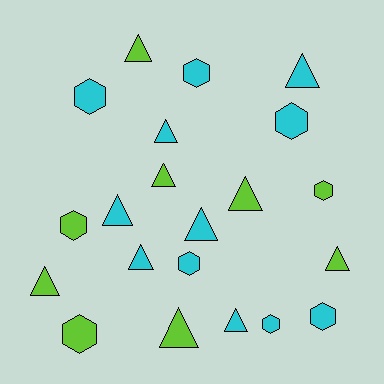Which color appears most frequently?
Cyan, with 12 objects.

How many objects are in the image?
There are 21 objects.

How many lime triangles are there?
There are 6 lime triangles.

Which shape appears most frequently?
Triangle, with 12 objects.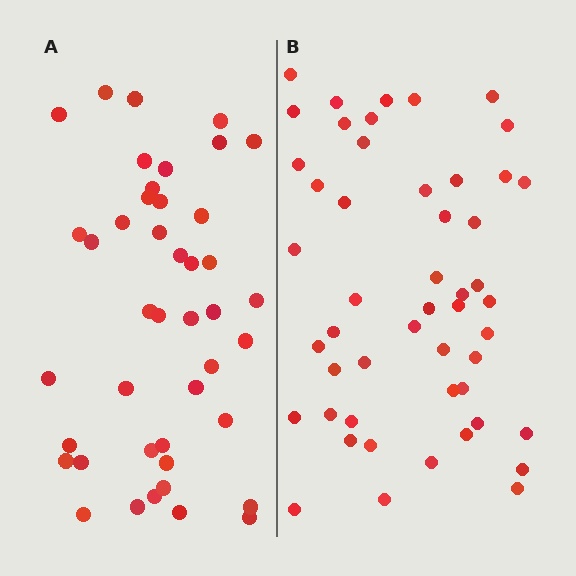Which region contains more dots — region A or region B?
Region B (the right region) has more dots.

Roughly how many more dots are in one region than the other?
Region B has roughly 8 or so more dots than region A.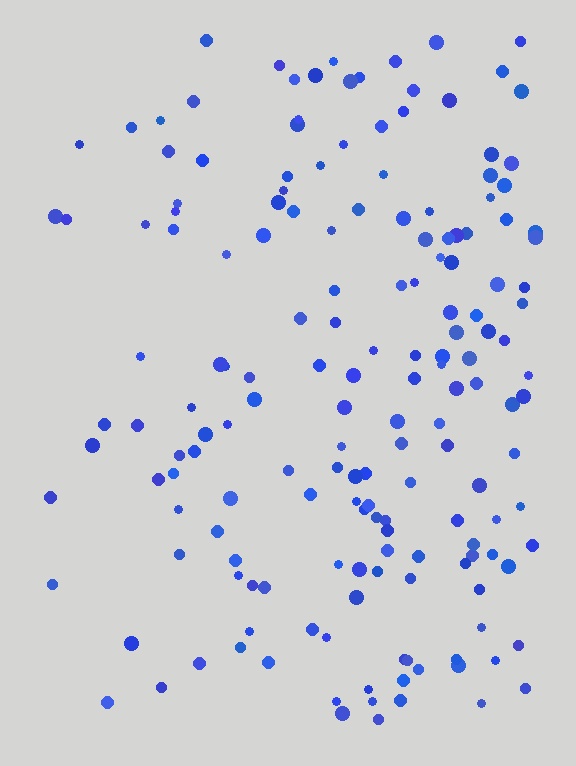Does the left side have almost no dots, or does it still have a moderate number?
Still a moderate number, just noticeably fewer than the right.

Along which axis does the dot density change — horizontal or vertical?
Horizontal.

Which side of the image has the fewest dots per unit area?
The left.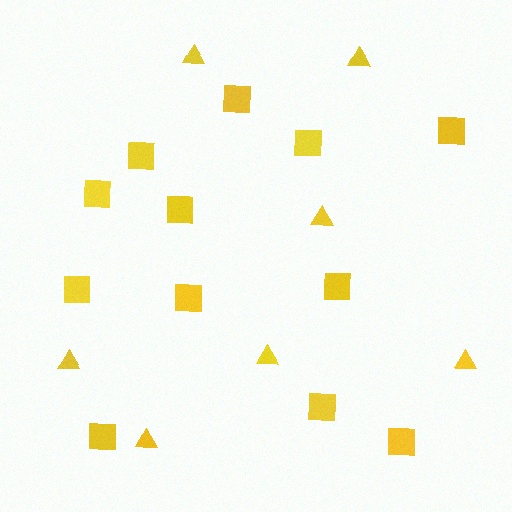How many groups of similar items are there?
There are 2 groups: one group of squares (12) and one group of triangles (7).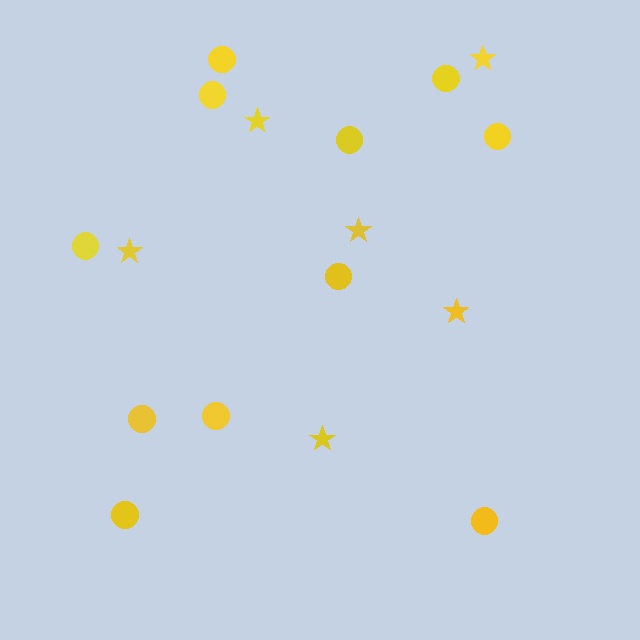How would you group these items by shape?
There are 2 groups: one group of circles (11) and one group of stars (6).